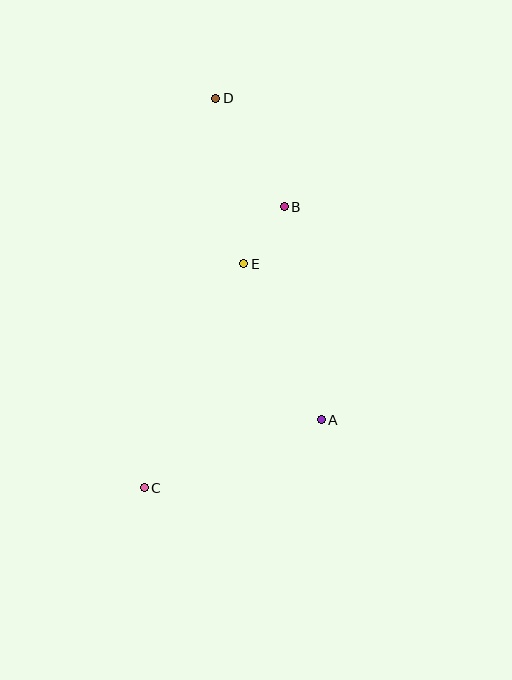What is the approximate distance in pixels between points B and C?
The distance between B and C is approximately 314 pixels.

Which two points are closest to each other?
Points B and E are closest to each other.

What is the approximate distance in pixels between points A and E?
The distance between A and E is approximately 174 pixels.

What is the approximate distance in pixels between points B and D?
The distance between B and D is approximately 128 pixels.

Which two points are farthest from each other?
Points C and D are farthest from each other.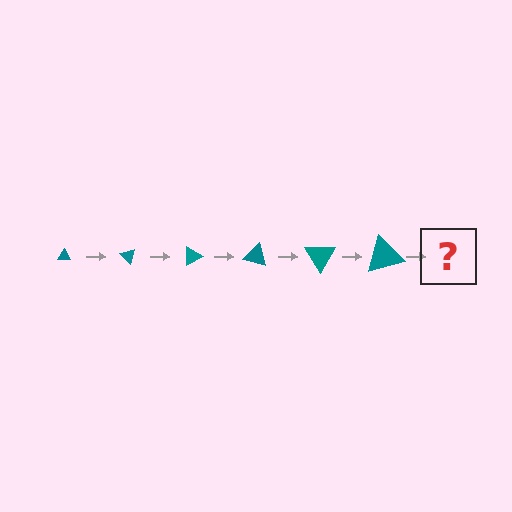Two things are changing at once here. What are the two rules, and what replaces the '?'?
The two rules are that the triangle grows larger each step and it rotates 45 degrees each step. The '?' should be a triangle, larger than the previous one and rotated 270 degrees from the start.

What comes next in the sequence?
The next element should be a triangle, larger than the previous one and rotated 270 degrees from the start.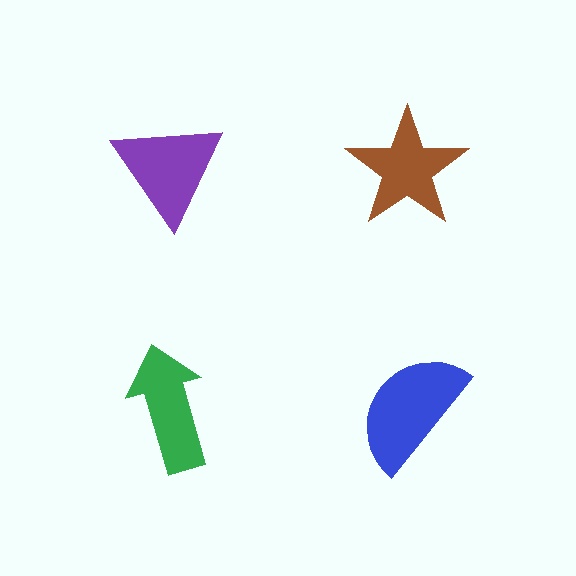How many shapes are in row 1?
2 shapes.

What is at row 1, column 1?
A purple triangle.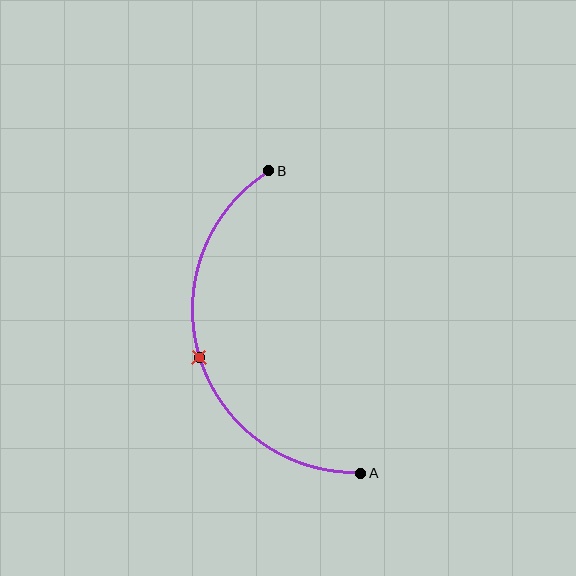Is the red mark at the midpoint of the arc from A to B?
Yes. The red mark lies on the arc at equal arc-length from both A and B — it is the arc midpoint.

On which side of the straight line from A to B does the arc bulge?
The arc bulges to the left of the straight line connecting A and B.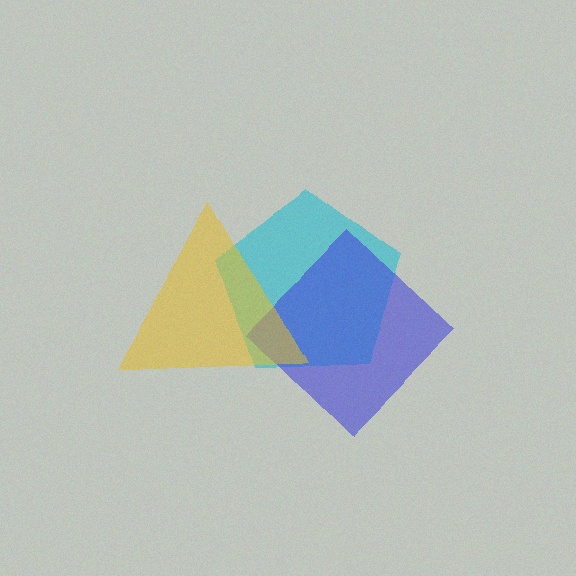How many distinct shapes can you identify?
There are 3 distinct shapes: a cyan pentagon, a blue diamond, a yellow triangle.